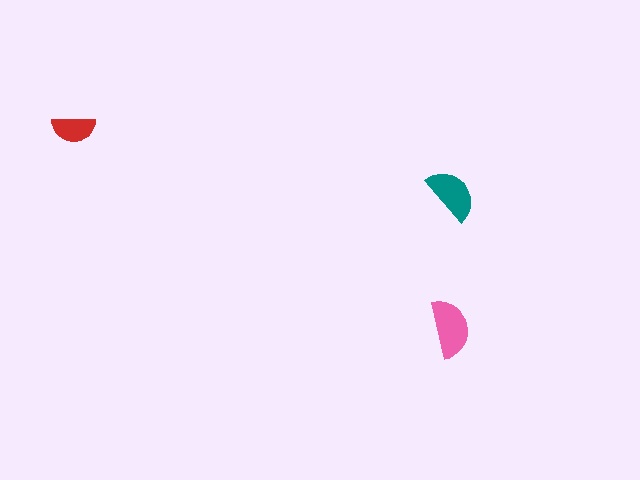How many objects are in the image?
There are 3 objects in the image.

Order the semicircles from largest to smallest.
the pink one, the teal one, the red one.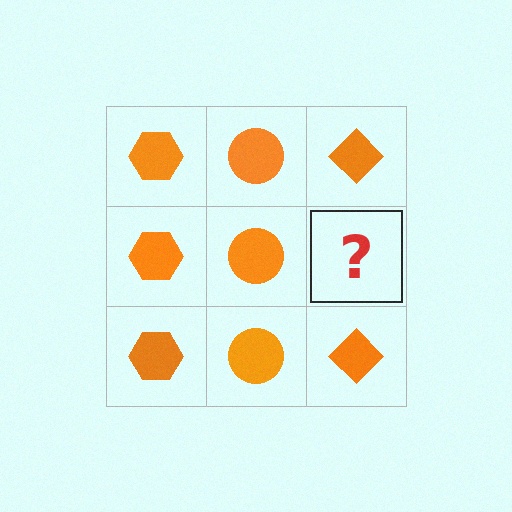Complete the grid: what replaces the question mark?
The question mark should be replaced with an orange diamond.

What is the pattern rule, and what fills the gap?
The rule is that each column has a consistent shape. The gap should be filled with an orange diamond.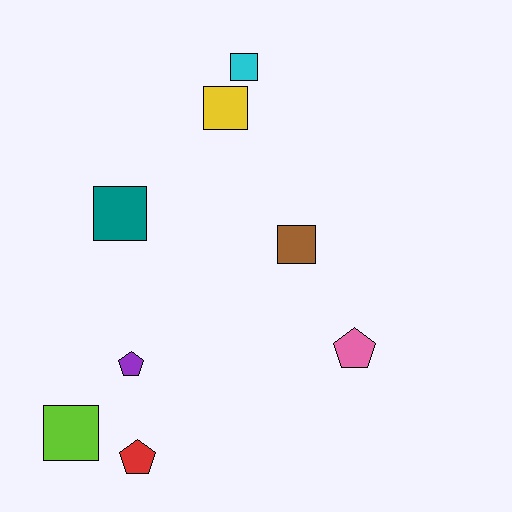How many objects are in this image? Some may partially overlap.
There are 8 objects.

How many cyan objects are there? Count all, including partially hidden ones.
There is 1 cyan object.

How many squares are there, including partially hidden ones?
There are 5 squares.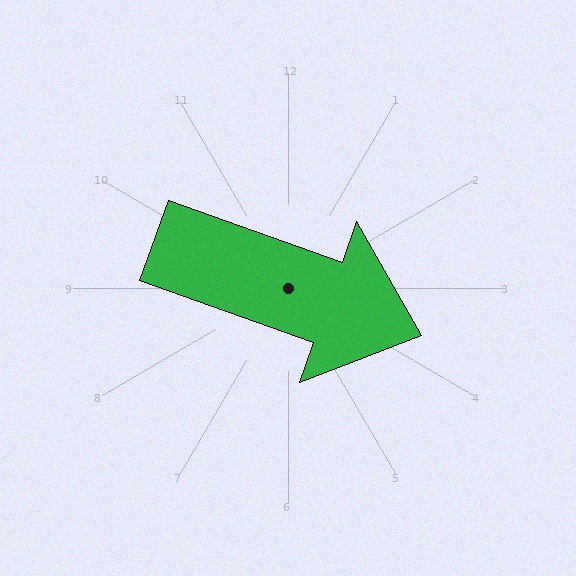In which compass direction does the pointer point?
East.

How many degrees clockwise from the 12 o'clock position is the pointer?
Approximately 110 degrees.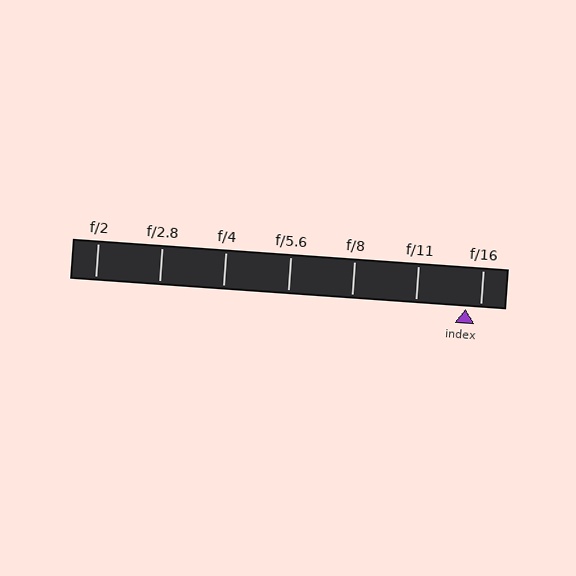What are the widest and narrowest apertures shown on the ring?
The widest aperture shown is f/2 and the narrowest is f/16.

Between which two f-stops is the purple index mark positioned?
The index mark is between f/11 and f/16.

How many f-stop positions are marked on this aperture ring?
There are 7 f-stop positions marked.